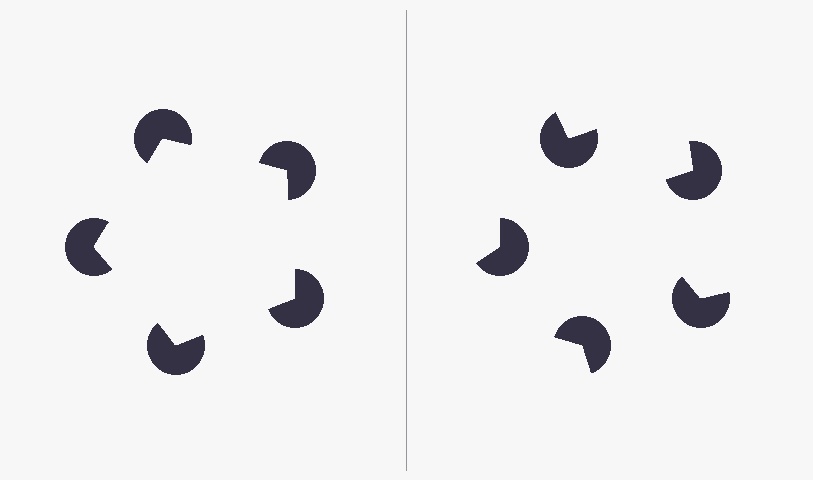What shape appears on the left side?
An illusory pentagon.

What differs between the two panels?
The pac-man discs are positioned identically on both sides; only the wedge orientations differ. On the left they align to a pentagon; on the right they are misaligned.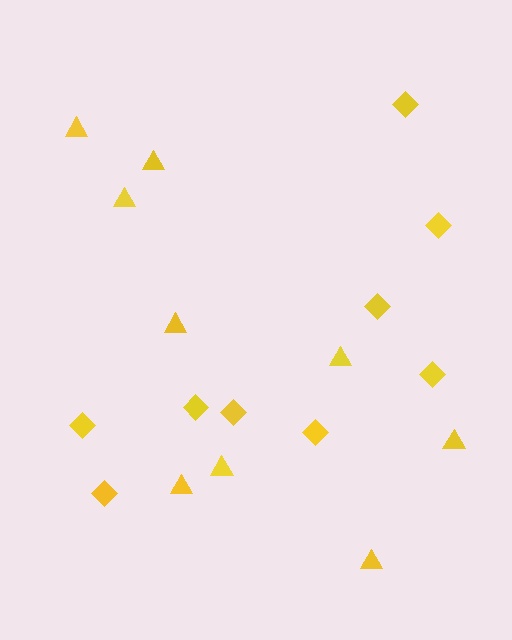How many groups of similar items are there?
There are 2 groups: one group of diamonds (9) and one group of triangles (9).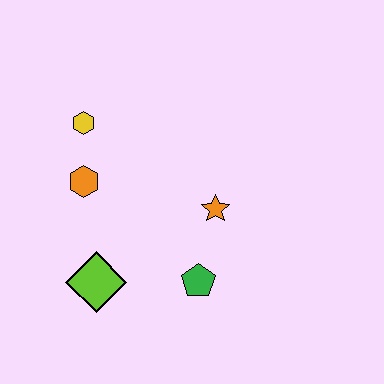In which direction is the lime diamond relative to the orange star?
The lime diamond is to the left of the orange star.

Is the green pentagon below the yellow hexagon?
Yes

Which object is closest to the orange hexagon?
The yellow hexagon is closest to the orange hexagon.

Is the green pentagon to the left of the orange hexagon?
No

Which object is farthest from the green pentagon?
The yellow hexagon is farthest from the green pentagon.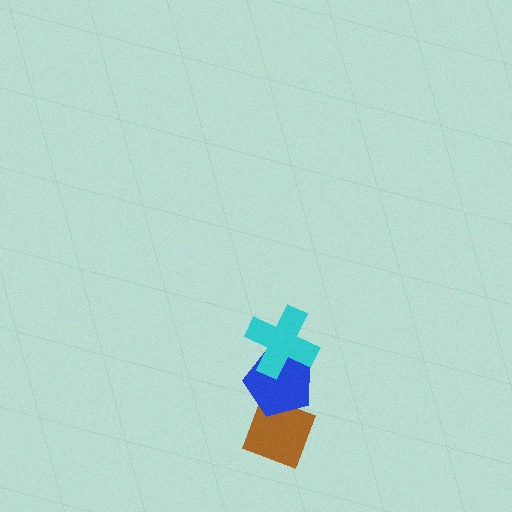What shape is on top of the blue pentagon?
The cyan cross is on top of the blue pentagon.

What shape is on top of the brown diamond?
The blue pentagon is on top of the brown diamond.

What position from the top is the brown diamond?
The brown diamond is 3rd from the top.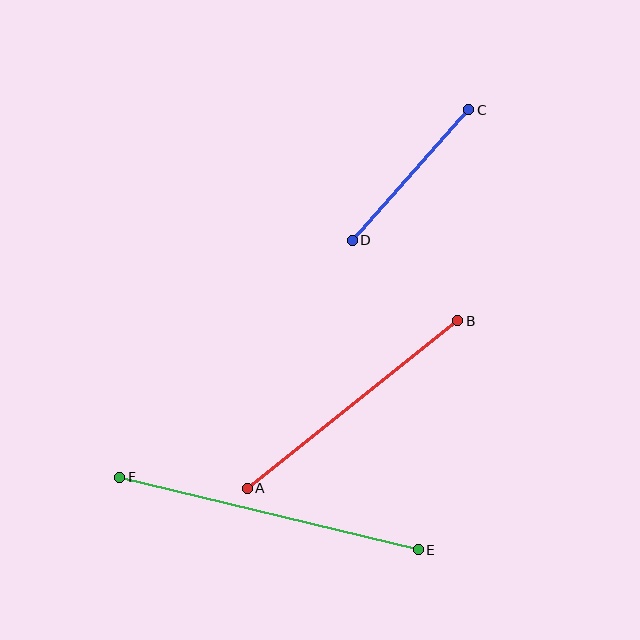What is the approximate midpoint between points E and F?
The midpoint is at approximately (269, 514) pixels.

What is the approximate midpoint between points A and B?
The midpoint is at approximately (352, 405) pixels.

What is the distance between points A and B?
The distance is approximately 269 pixels.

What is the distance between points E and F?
The distance is approximately 307 pixels.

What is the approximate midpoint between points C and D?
The midpoint is at approximately (411, 175) pixels.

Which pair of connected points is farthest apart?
Points E and F are farthest apart.